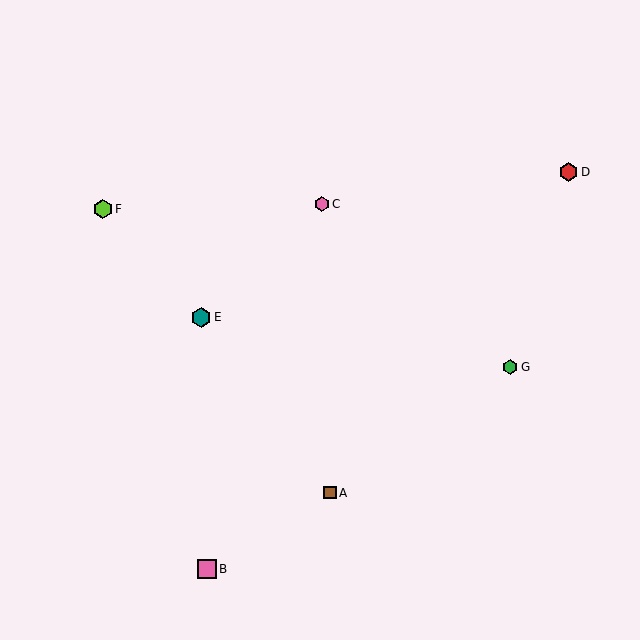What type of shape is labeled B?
Shape B is a pink square.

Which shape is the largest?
The teal hexagon (labeled E) is the largest.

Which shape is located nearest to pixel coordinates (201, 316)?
The teal hexagon (labeled E) at (201, 317) is nearest to that location.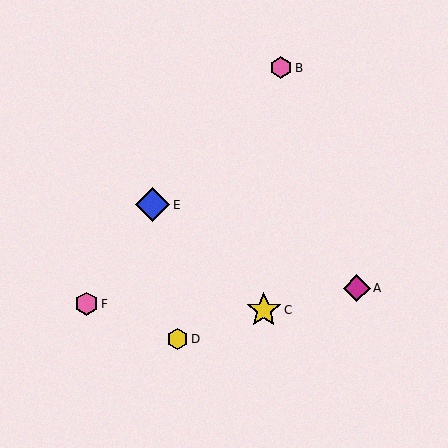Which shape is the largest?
The yellow star (labeled C) is the largest.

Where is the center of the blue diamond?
The center of the blue diamond is at (153, 205).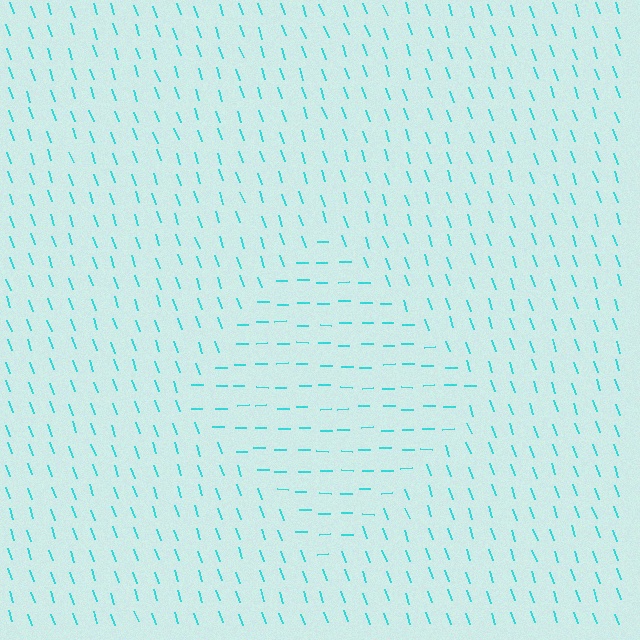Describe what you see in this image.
The image is filled with small cyan line segments. A diamond region in the image has lines oriented differently from the surrounding lines, creating a visible texture boundary.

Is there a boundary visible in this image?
Yes, there is a texture boundary formed by a change in line orientation.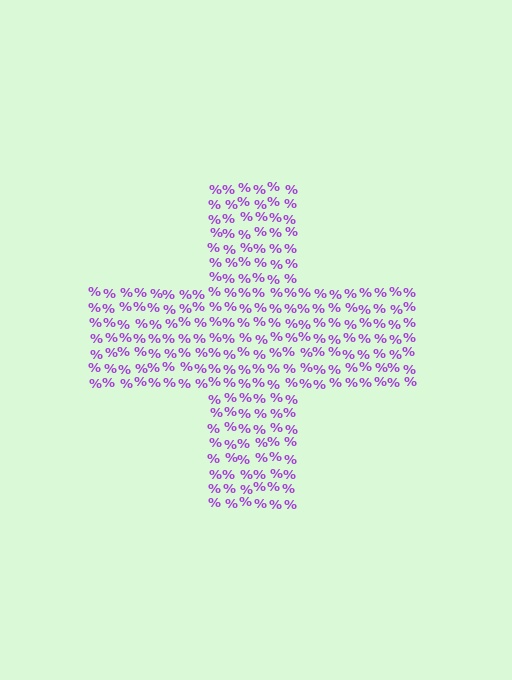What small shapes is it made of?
It is made of small percent signs.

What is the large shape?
The large shape is a cross.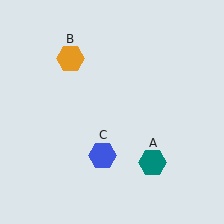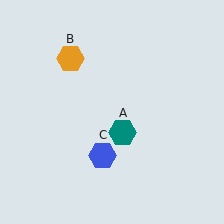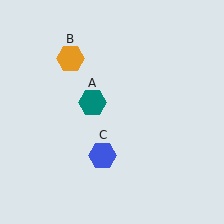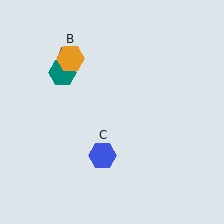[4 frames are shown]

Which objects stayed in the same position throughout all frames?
Orange hexagon (object B) and blue hexagon (object C) remained stationary.